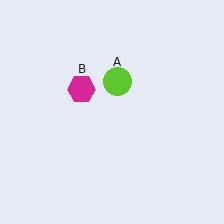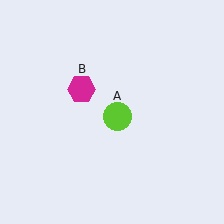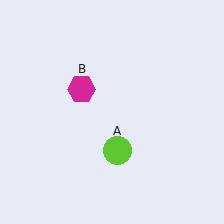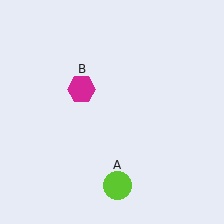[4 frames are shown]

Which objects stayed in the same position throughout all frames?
Magenta hexagon (object B) remained stationary.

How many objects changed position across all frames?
1 object changed position: lime circle (object A).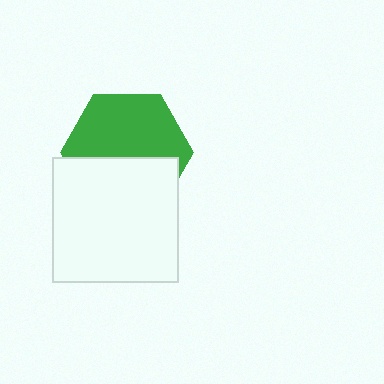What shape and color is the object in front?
The object in front is a white square.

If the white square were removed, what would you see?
You would see the complete green hexagon.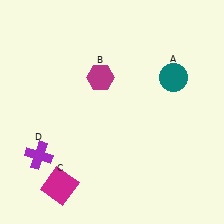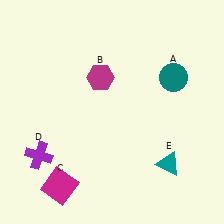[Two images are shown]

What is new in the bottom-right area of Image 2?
A teal triangle (E) was added in the bottom-right area of Image 2.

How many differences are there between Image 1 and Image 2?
There is 1 difference between the two images.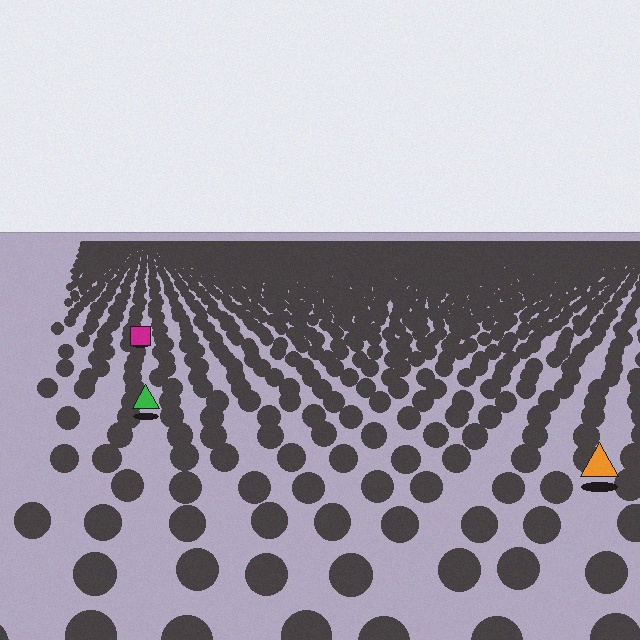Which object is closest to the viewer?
The orange triangle is closest. The texture marks near it are larger and more spread out.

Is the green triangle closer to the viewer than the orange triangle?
No. The orange triangle is closer — you can tell from the texture gradient: the ground texture is coarser near it.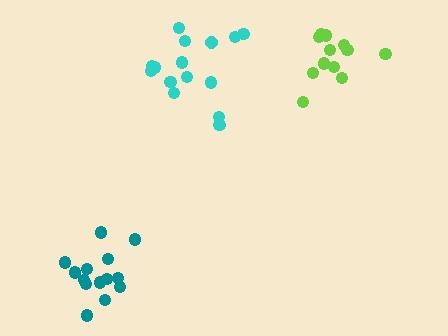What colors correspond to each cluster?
The clusters are colored: teal, cyan, lime.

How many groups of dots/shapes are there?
There are 3 groups.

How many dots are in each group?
Group 1: 14 dots, Group 2: 15 dots, Group 3: 12 dots (41 total).